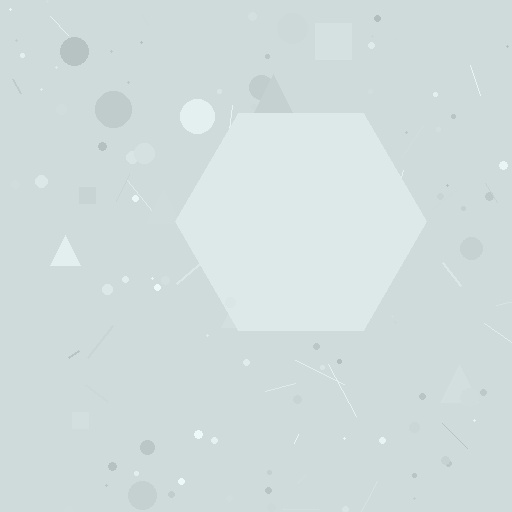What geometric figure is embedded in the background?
A hexagon is embedded in the background.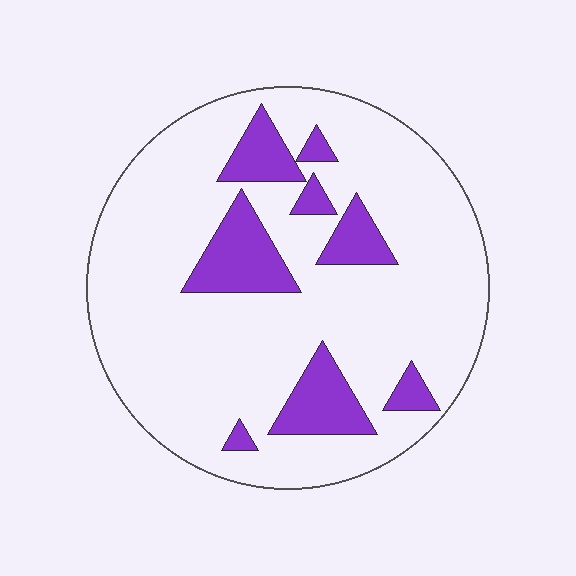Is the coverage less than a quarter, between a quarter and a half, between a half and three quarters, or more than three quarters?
Less than a quarter.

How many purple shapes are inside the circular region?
8.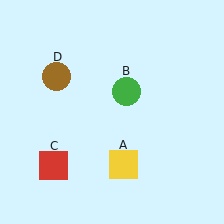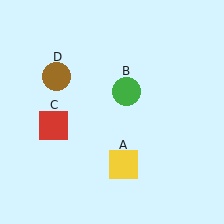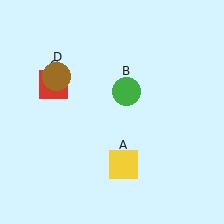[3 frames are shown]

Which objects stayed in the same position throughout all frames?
Yellow square (object A) and green circle (object B) and brown circle (object D) remained stationary.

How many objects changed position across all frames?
1 object changed position: red square (object C).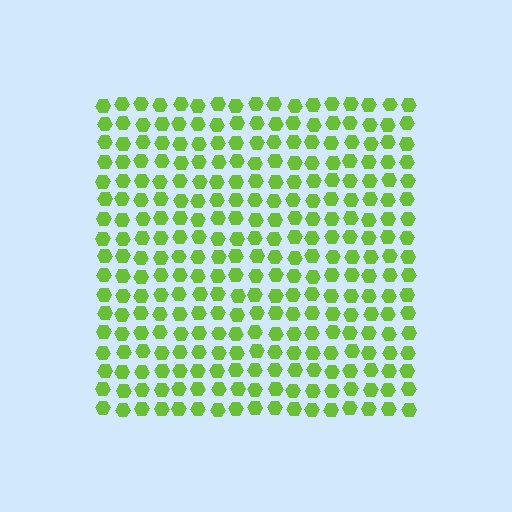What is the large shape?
The large shape is a square.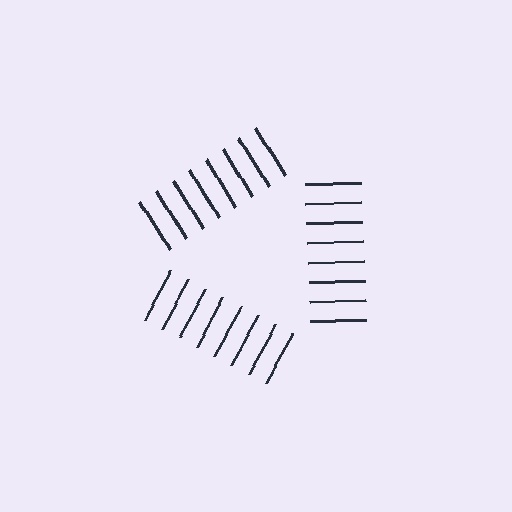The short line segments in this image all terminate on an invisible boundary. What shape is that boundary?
An illusory triangle — the line segments terminate on its edges but no continuous stroke is drawn.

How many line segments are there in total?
24 — 8 along each of the 3 edges.